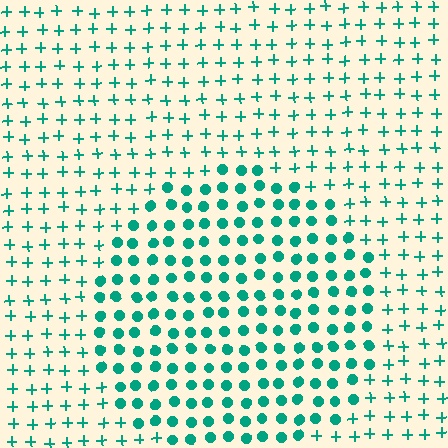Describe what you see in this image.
The image is filled with small teal elements arranged in a uniform grid. A circle-shaped region contains circles, while the surrounding area contains plus signs. The boundary is defined purely by the change in element shape.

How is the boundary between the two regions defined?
The boundary is defined by a change in element shape: circles inside vs. plus signs outside. All elements share the same color and spacing.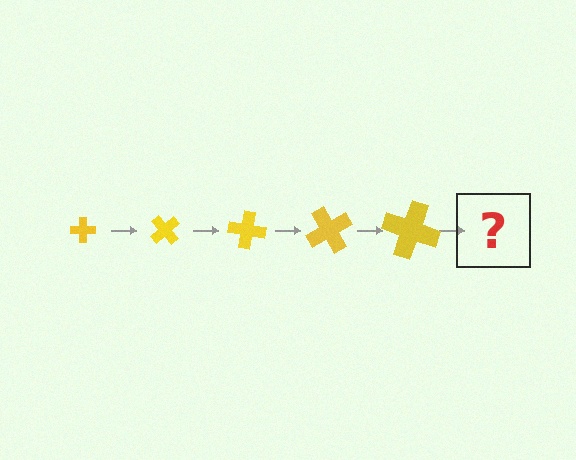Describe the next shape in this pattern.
It should be a cross, larger than the previous one and rotated 250 degrees from the start.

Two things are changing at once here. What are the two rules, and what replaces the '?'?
The two rules are that the cross grows larger each step and it rotates 50 degrees each step. The '?' should be a cross, larger than the previous one and rotated 250 degrees from the start.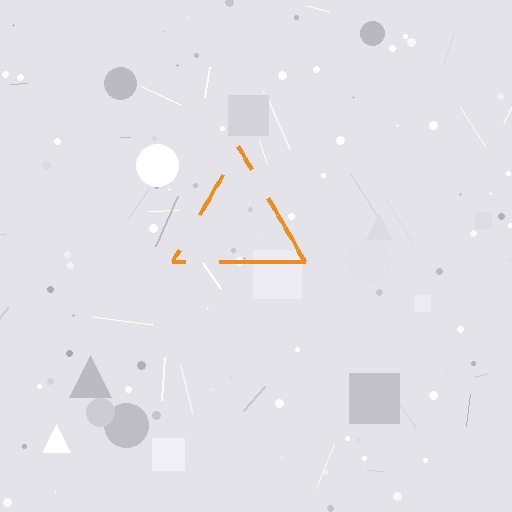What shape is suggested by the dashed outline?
The dashed outline suggests a triangle.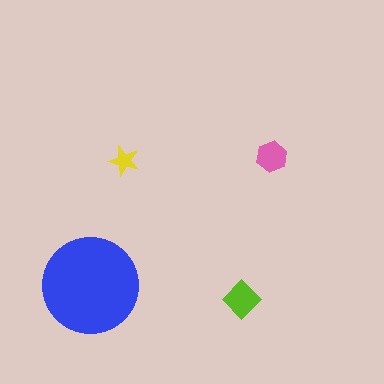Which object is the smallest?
The yellow star.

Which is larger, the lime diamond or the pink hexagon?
The lime diamond.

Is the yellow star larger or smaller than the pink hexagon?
Smaller.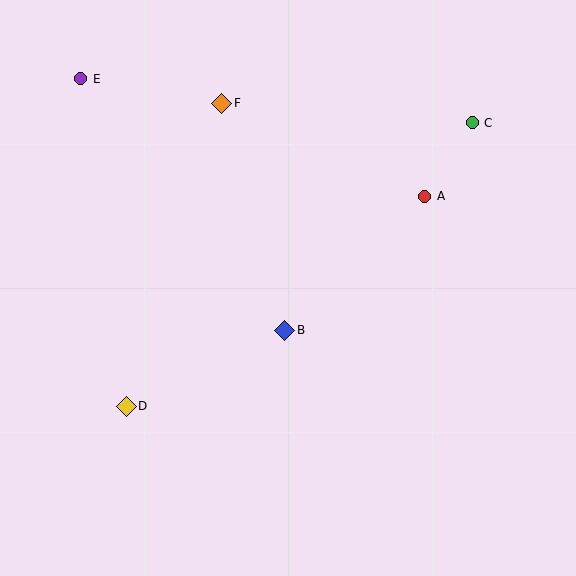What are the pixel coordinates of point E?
Point E is at (81, 79).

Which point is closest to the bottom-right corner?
Point B is closest to the bottom-right corner.